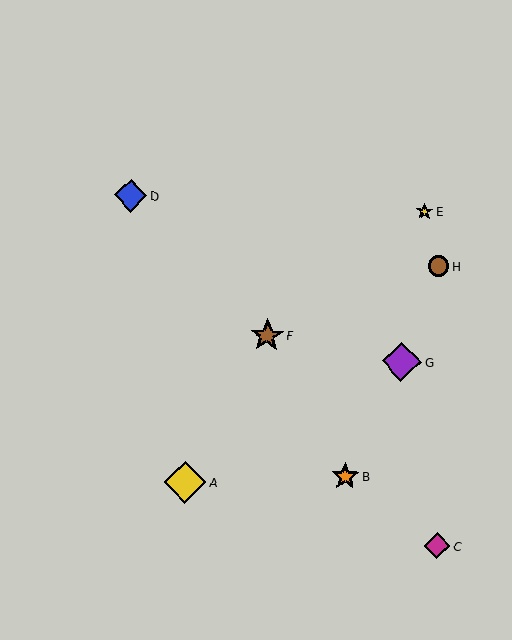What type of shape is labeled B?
Shape B is an orange star.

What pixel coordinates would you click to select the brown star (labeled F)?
Click at (267, 336) to select the brown star F.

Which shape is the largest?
The yellow diamond (labeled A) is the largest.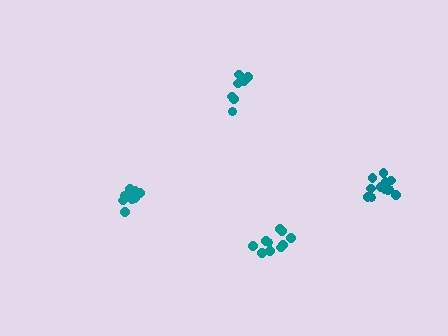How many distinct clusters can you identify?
There are 4 distinct clusters.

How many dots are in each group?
Group 1: 7 dots, Group 2: 9 dots, Group 3: 10 dots, Group 4: 13 dots (39 total).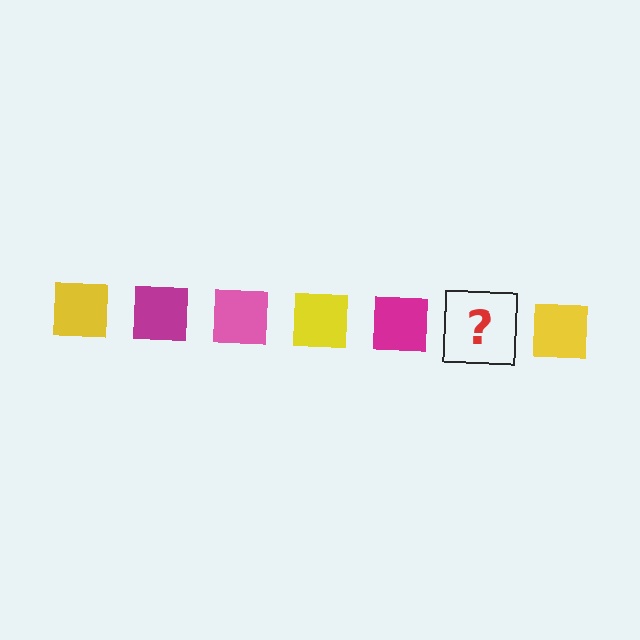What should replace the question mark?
The question mark should be replaced with a pink square.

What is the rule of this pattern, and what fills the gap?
The rule is that the pattern cycles through yellow, magenta, pink squares. The gap should be filled with a pink square.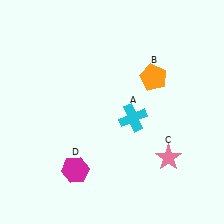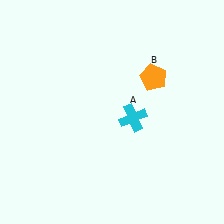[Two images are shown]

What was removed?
The pink star (C), the magenta hexagon (D) were removed in Image 2.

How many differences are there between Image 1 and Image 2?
There are 2 differences between the two images.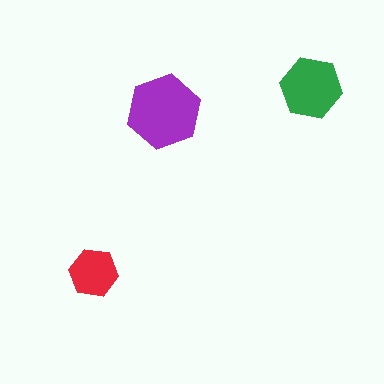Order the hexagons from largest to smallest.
the purple one, the green one, the red one.